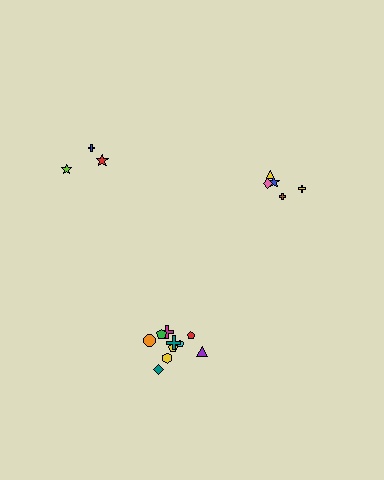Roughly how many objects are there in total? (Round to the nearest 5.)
Roughly 20 objects in total.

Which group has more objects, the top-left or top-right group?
The top-right group.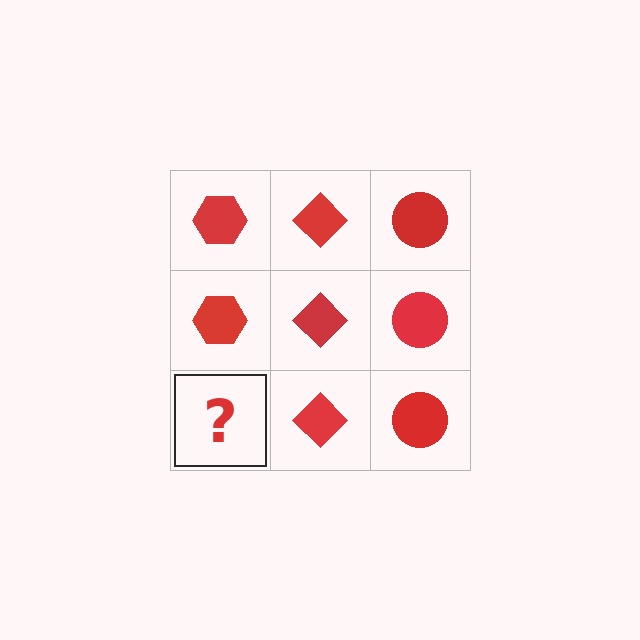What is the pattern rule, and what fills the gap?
The rule is that each column has a consistent shape. The gap should be filled with a red hexagon.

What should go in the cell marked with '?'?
The missing cell should contain a red hexagon.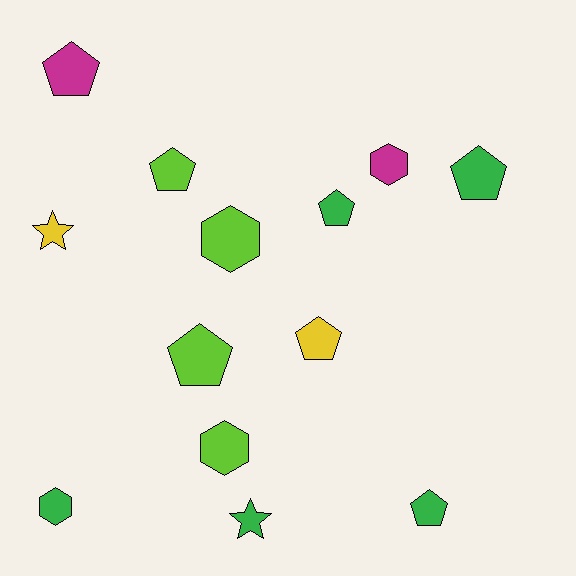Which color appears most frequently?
Green, with 5 objects.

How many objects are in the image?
There are 13 objects.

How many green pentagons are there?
There are 3 green pentagons.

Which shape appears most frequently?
Pentagon, with 7 objects.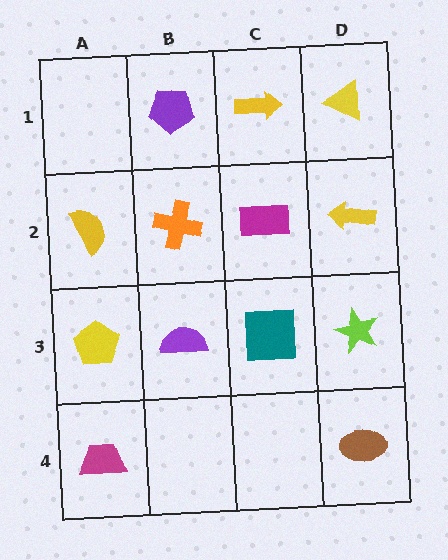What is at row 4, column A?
A magenta trapezoid.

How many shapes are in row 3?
4 shapes.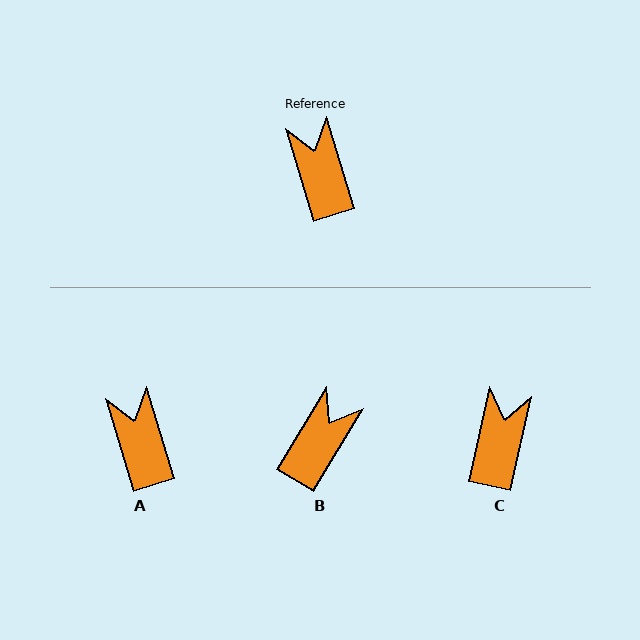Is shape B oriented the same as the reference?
No, it is off by about 48 degrees.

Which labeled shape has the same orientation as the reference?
A.